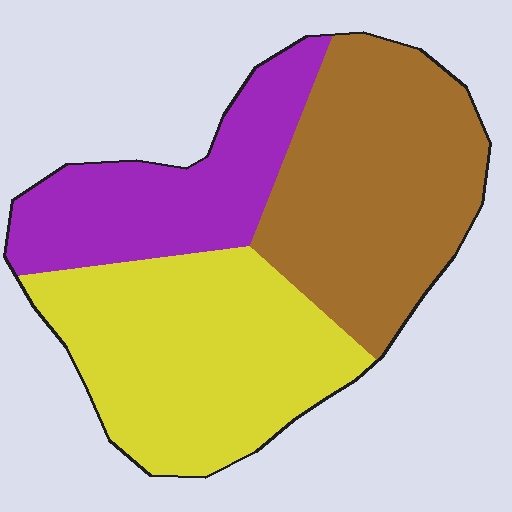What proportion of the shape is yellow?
Yellow takes up about three eighths (3/8) of the shape.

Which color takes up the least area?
Purple, at roughly 25%.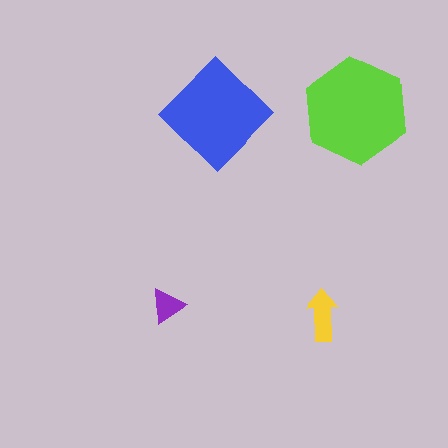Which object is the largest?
The lime hexagon.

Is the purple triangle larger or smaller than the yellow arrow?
Smaller.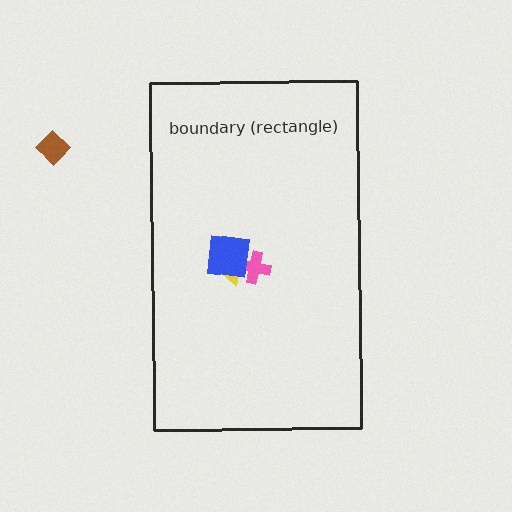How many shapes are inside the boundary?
3 inside, 1 outside.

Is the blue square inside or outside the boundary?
Inside.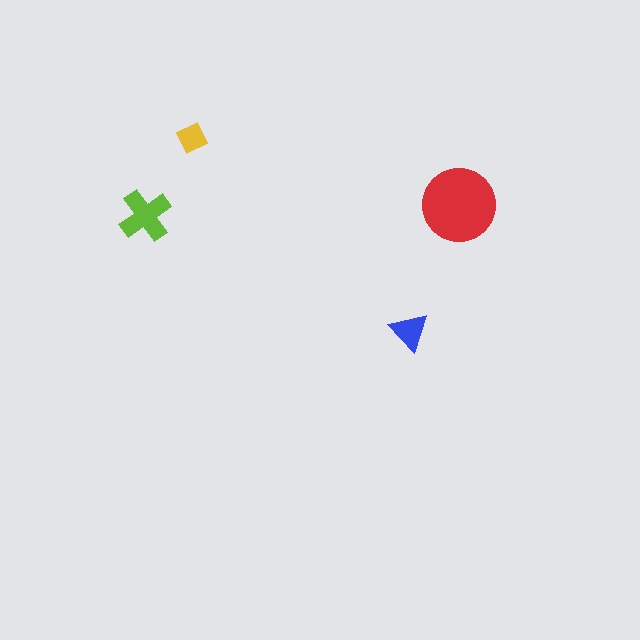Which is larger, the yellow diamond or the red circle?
The red circle.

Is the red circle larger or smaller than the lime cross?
Larger.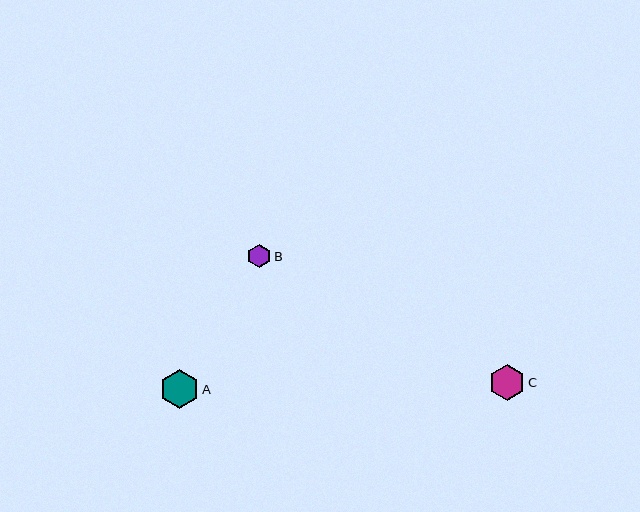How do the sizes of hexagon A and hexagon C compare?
Hexagon A and hexagon C are approximately the same size.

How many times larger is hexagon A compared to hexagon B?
Hexagon A is approximately 1.6 times the size of hexagon B.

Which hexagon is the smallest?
Hexagon B is the smallest with a size of approximately 24 pixels.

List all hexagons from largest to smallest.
From largest to smallest: A, C, B.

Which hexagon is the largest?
Hexagon A is the largest with a size of approximately 39 pixels.